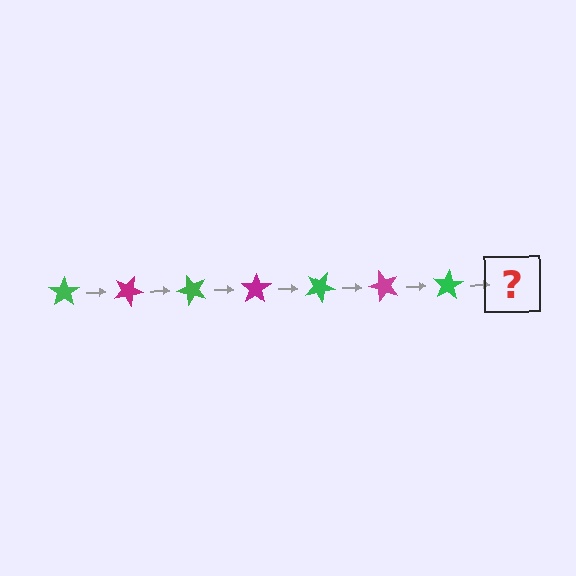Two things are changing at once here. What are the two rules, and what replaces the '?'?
The two rules are that it rotates 25 degrees each step and the color cycles through green and magenta. The '?' should be a magenta star, rotated 175 degrees from the start.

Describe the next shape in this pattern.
It should be a magenta star, rotated 175 degrees from the start.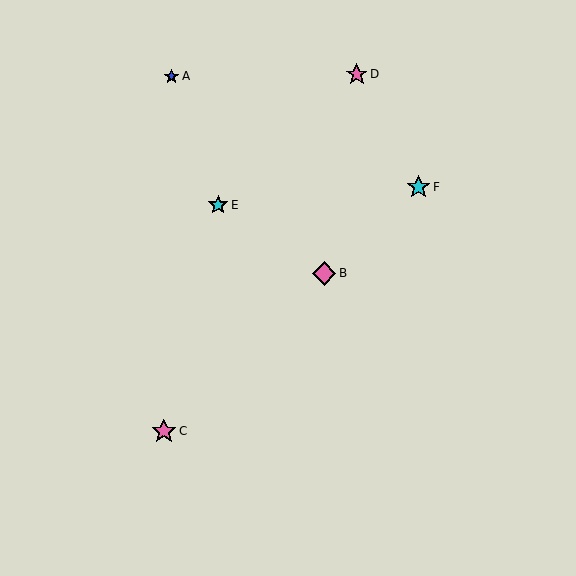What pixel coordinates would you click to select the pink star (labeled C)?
Click at (164, 431) to select the pink star C.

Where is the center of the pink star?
The center of the pink star is at (164, 431).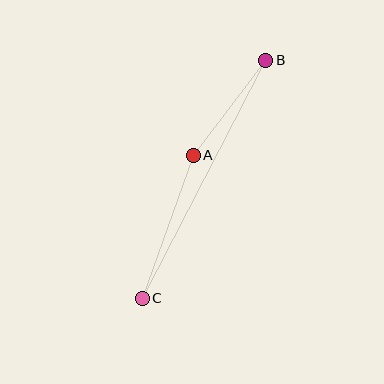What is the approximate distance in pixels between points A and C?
The distance between A and C is approximately 152 pixels.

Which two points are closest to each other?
Points A and B are closest to each other.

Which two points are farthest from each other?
Points B and C are farthest from each other.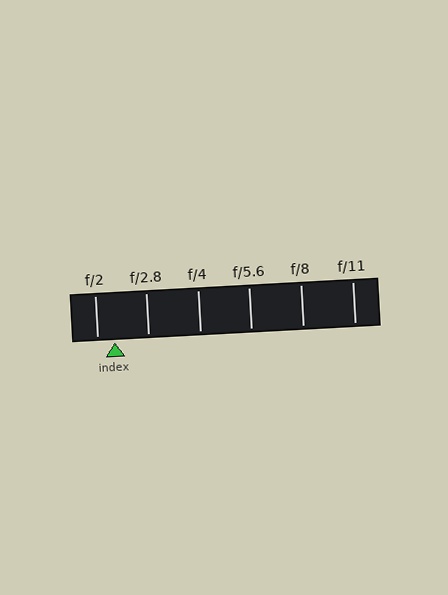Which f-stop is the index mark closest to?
The index mark is closest to f/2.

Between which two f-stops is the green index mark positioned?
The index mark is between f/2 and f/2.8.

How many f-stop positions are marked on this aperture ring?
There are 6 f-stop positions marked.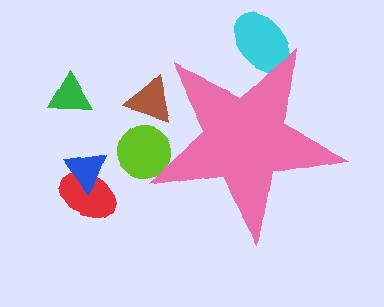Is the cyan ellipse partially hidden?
Yes, the cyan ellipse is partially hidden behind the pink star.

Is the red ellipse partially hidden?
No, the red ellipse is fully visible.